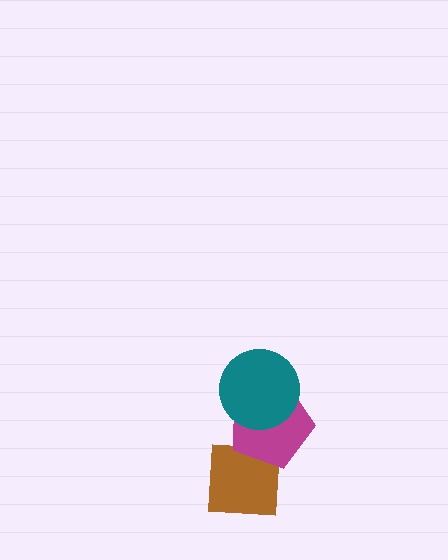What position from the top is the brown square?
The brown square is 3rd from the top.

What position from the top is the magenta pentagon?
The magenta pentagon is 2nd from the top.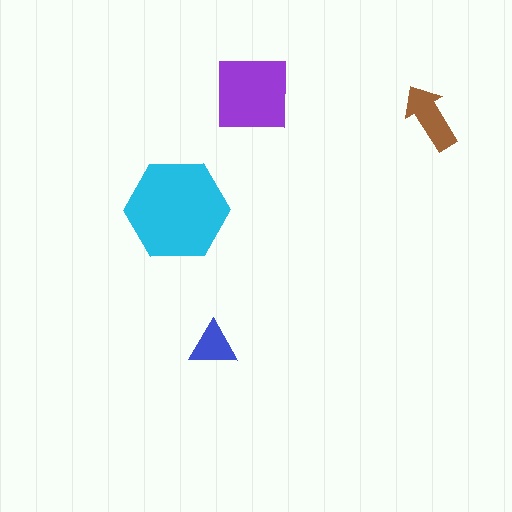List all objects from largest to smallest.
The cyan hexagon, the purple square, the brown arrow, the blue triangle.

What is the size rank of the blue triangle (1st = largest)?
4th.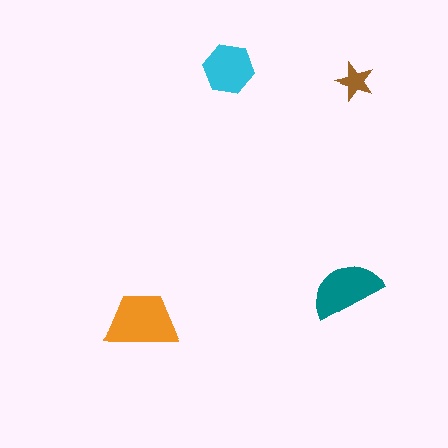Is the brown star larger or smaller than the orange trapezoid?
Smaller.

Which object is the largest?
The orange trapezoid.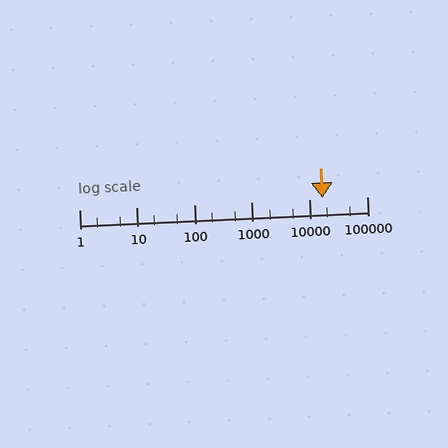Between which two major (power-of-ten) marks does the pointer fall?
The pointer is between 10000 and 100000.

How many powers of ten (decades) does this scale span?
The scale spans 5 decades, from 1 to 100000.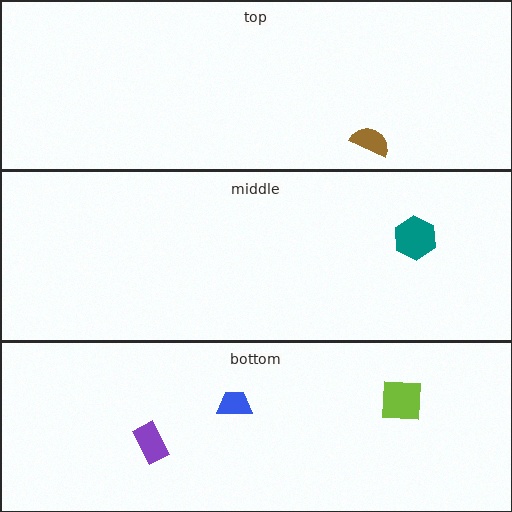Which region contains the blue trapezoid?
The bottom region.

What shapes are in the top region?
The brown semicircle.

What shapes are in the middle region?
The teal hexagon.